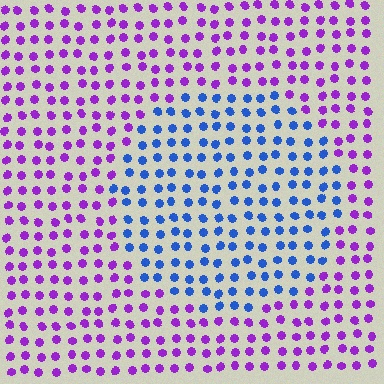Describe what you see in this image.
The image is filled with small purple elements in a uniform arrangement. A circle-shaped region is visible where the elements are tinted to a slightly different hue, forming a subtle color boundary.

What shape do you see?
I see a circle.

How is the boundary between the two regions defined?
The boundary is defined purely by a slight shift in hue (about 61 degrees). Spacing, size, and orientation are identical on both sides.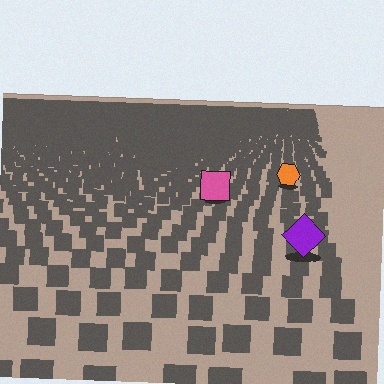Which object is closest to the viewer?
The purple diamond is closest. The texture marks near it are larger and more spread out.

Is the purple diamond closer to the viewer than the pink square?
Yes. The purple diamond is closer — you can tell from the texture gradient: the ground texture is coarser near it.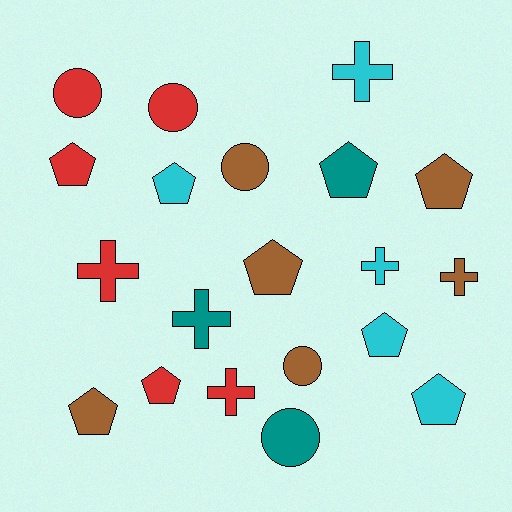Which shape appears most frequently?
Pentagon, with 9 objects.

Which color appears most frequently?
Brown, with 6 objects.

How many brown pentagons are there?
There are 3 brown pentagons.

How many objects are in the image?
There are 20 objects.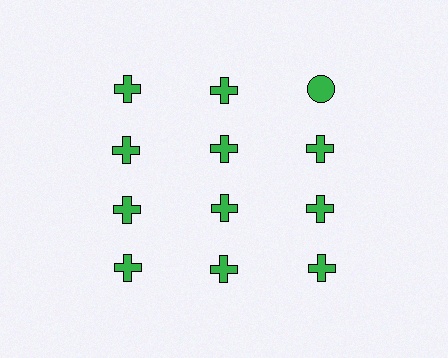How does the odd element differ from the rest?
It has a different shape: circle instead of cross.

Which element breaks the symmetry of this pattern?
The green circle in the top row, center column breaks the symmetry. All other shapes are green crosses.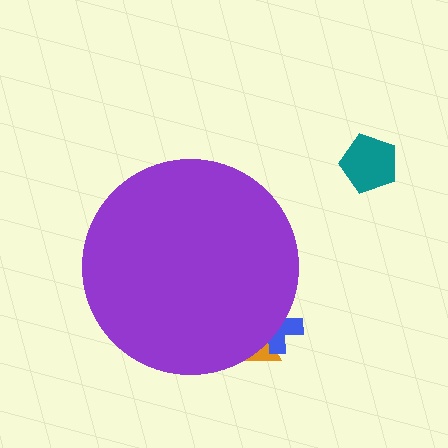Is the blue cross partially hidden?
Yes, the blue cross is partially hidden behind the purple circle.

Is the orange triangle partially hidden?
Yes, the orange triangle is partially hidden behind the purple circle.